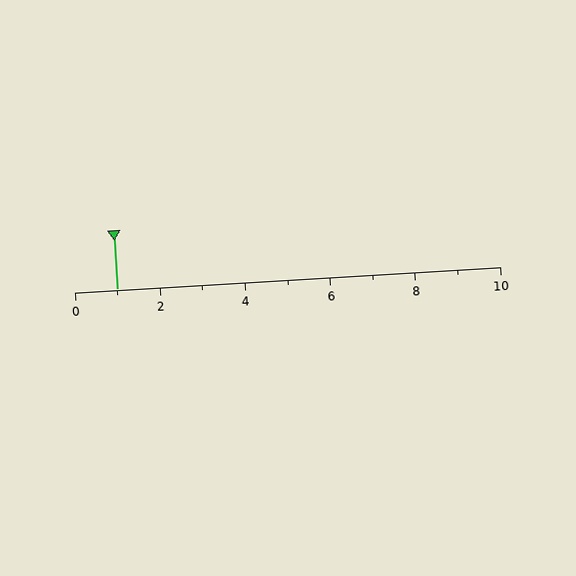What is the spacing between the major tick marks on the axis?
The major ticks are spaced 2 apart.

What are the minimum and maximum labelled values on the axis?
The axis runs from 0 to 10.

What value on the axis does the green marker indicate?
The marker indicates approximately 1.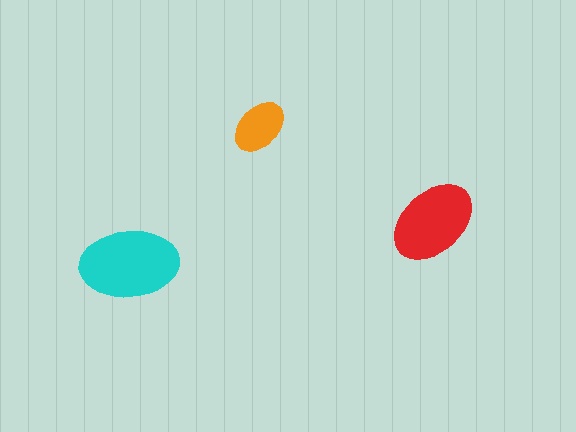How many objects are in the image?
There are 3 objects in the image.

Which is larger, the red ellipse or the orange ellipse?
The red one.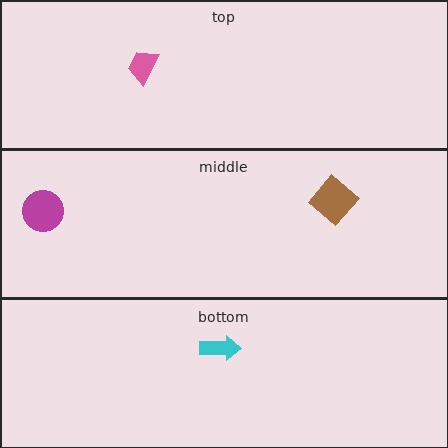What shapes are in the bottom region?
The cyan arrow.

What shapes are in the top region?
The pink trapezoid.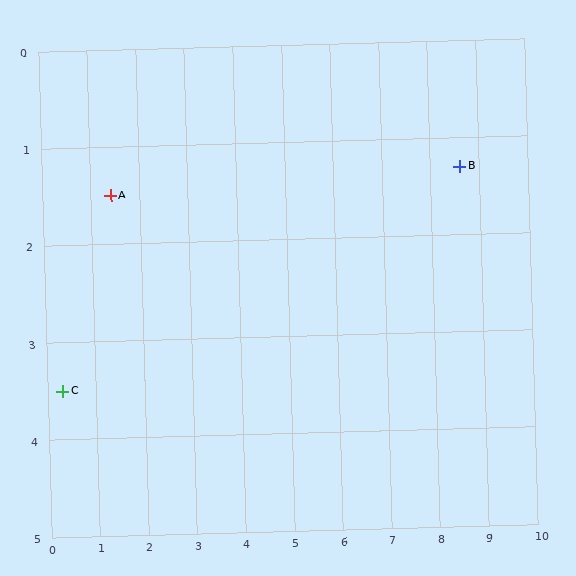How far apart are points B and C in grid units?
Points B and C are about 8.6 grid units apart.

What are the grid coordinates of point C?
Point C is at approximately (0.3, 3.5).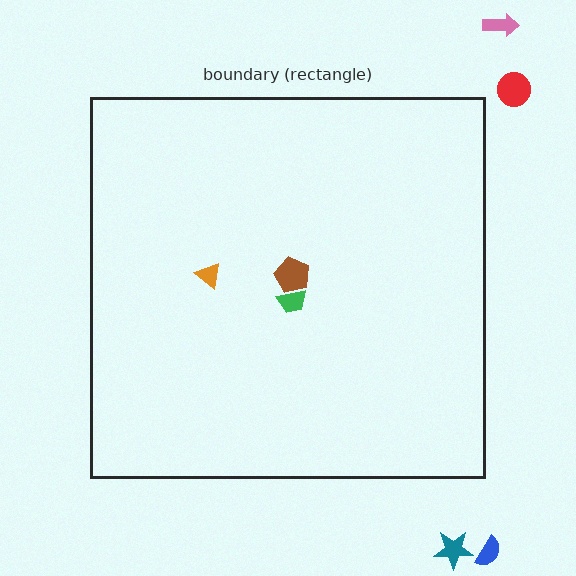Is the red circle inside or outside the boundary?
Outside.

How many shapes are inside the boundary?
3 inside, 4 outside.